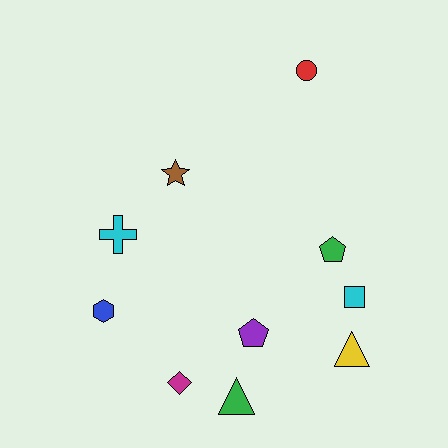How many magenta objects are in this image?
There is 1 magenta object.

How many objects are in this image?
There are 10 objects.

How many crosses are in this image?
There is 1 cross.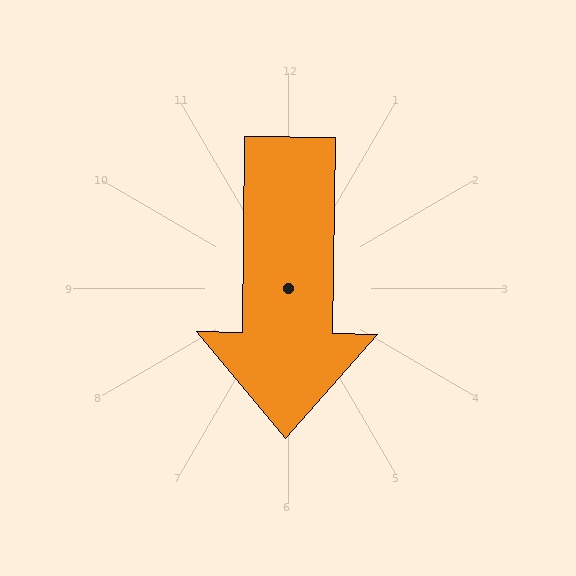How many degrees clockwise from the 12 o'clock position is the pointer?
Approximately 181 degrees.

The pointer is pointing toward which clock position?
Roughly 6 o'clock.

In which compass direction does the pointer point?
South.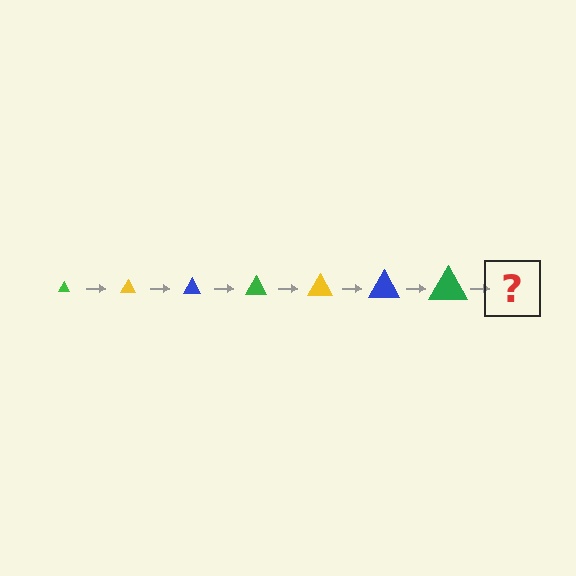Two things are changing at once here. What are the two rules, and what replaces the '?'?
The two rules are that the triangle grows larger each step and the color cycles through green, yellow, and blue. The '?' should be a yellow triangle, larger than the previous one.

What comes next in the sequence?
The next element should be a yellow triangle, larger than the previous one.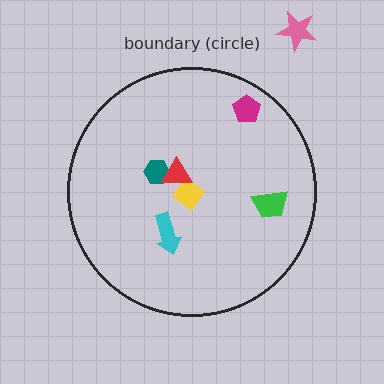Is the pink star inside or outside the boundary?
Outside.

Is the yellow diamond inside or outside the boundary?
Inside.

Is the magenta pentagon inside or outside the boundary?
Inside.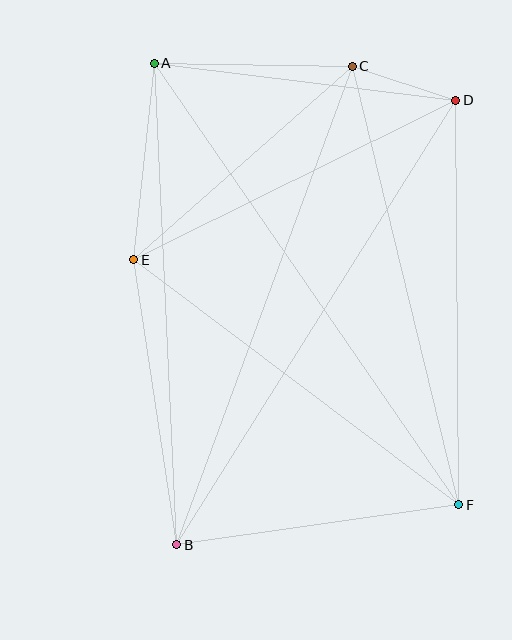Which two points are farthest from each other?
Points A and F are farthest from each other.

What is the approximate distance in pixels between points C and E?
The distance between C and E is approximately 292 pixels.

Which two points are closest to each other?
Points C and D are closest to each other.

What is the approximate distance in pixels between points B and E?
The distance between B and E is approximately 288 pixels.